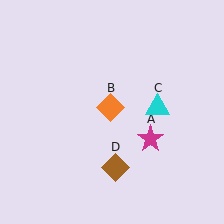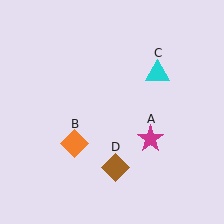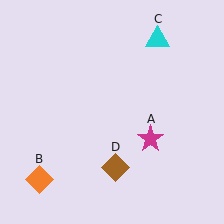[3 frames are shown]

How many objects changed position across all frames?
2 objects changed position: orange diamond (object B), cyan triangle (object C).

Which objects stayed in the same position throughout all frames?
Magenta star (object A) and brown diamond (object D) remained stationary.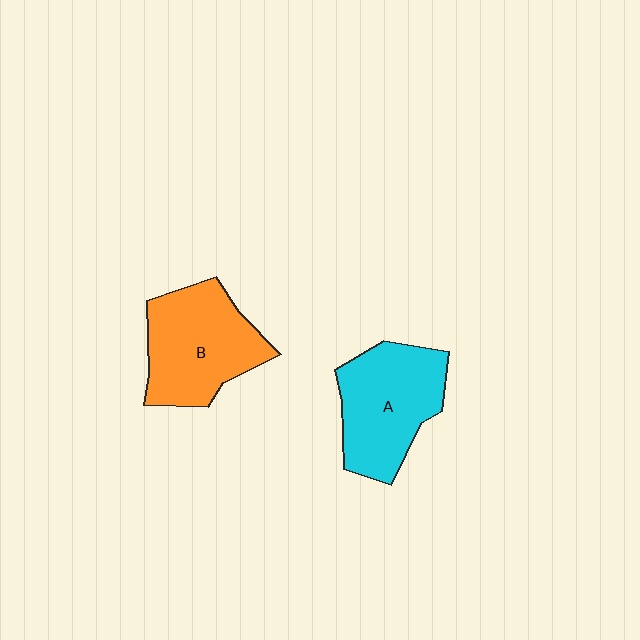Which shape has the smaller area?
Shape A (cyan).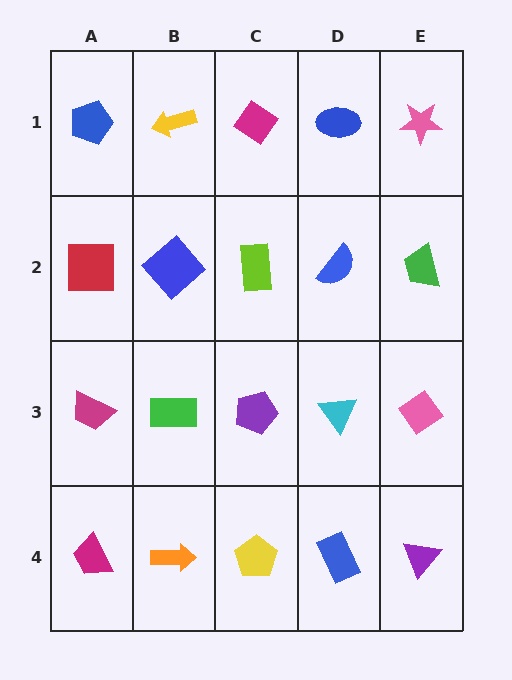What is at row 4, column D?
A blue rectangle.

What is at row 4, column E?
A purple triangle.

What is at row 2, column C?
A lime rectangle.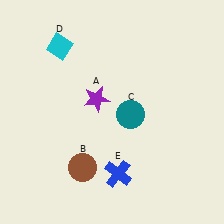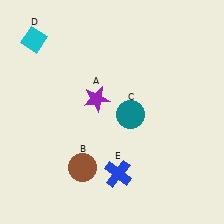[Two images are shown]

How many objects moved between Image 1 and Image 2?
1 object moved between the two images.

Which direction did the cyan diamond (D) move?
The cyan diamond (D) moved left.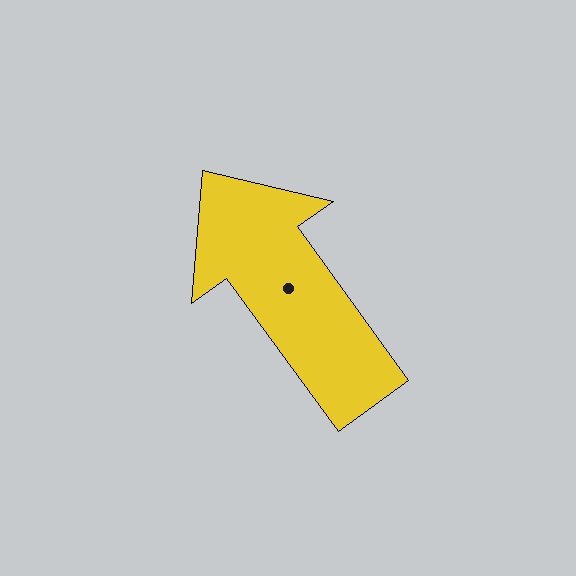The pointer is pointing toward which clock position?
Roughly 11 o'clock.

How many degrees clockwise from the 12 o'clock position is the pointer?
Approximately 324 degrees.